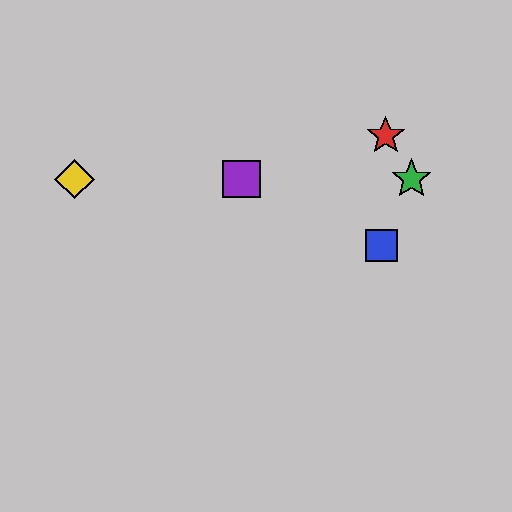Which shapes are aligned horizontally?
The green star, the yellow diamond, the purple square are aligned horizontally.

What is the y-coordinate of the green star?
The green star is at y≈179.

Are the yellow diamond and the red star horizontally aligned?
No, the yellow diamond is at y≈179 and the red star is at y≈136.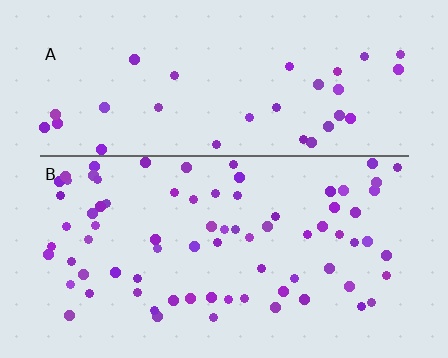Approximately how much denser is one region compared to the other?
Approximately 2.2× — region B over region A.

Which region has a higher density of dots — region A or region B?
B (the bottom).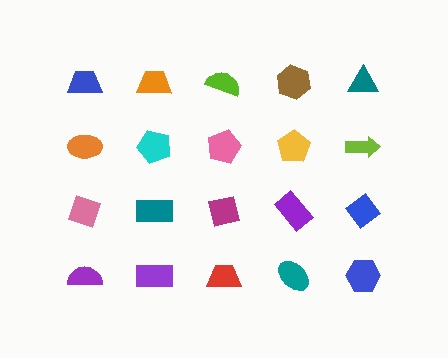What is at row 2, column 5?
A lime arrow.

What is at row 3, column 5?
A blue diamond.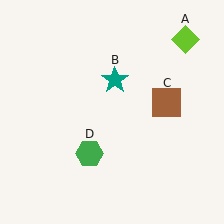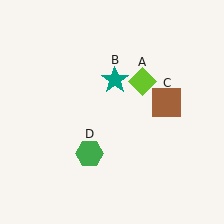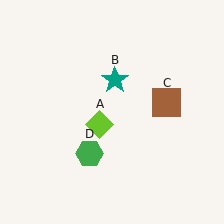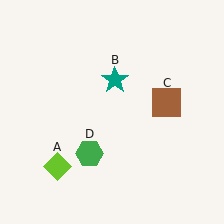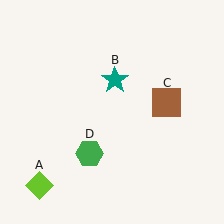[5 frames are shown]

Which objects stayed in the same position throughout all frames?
Teal star (object B) and brown square (object C) and green hexagon (object D) remained stationary.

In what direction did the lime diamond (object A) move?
The lime diamond (object A) moved down and to the left.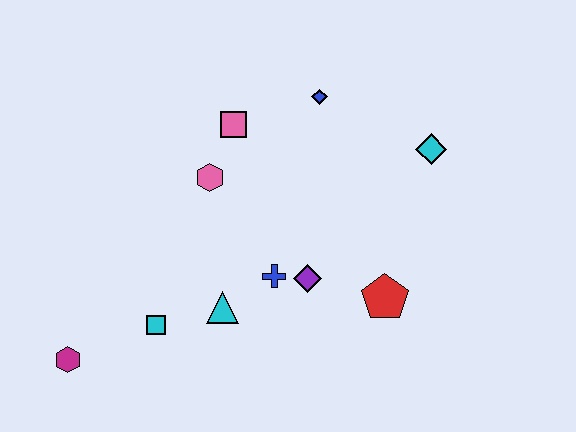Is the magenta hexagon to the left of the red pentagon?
Yes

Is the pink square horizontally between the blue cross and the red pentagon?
No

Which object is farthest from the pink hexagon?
The magenta hexagon is farthest from the pink hexagon.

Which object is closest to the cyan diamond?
The blue diamond is closest to the cyan diamond.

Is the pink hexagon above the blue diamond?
No